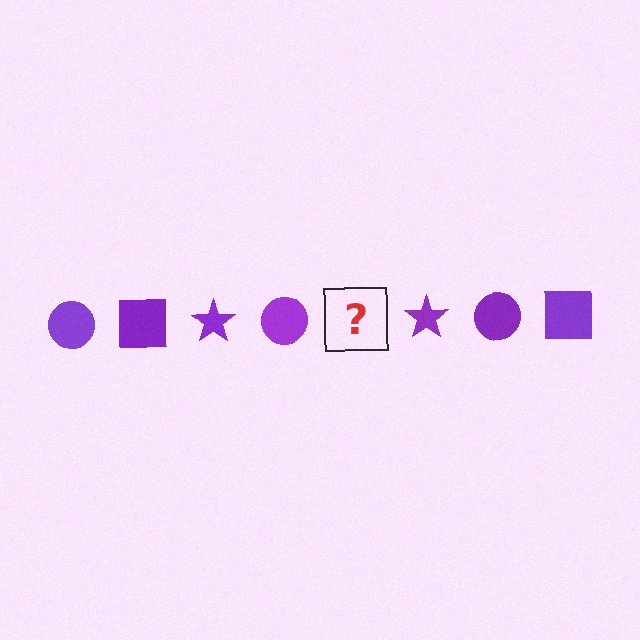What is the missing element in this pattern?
The missing element is a purple square.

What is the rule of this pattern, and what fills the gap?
The rule is that the pattern cycles through circle, square, star shapes in purple. The gap should be filled with a purple square.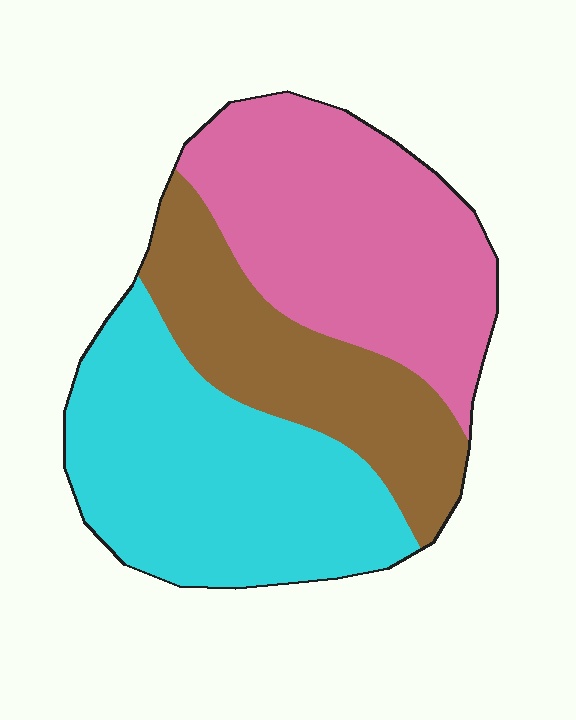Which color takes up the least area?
Brown, at roughly 25%.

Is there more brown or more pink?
Pink.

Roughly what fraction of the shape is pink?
Pink covers around 35% of the shape.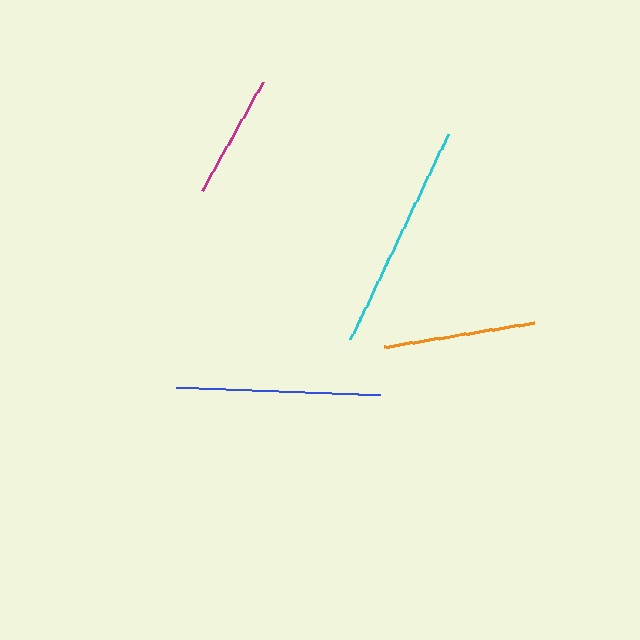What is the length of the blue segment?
The blue segment is approximately 204 pixels long.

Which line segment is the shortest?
The magenta line is the shortest at approximately 125 pixels.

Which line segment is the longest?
The cyan line is the longest at approximately 227 pixels.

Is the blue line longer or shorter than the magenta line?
The blue line is longer than the magenta line.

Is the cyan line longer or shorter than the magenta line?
The cyan line is longer than the magenta line.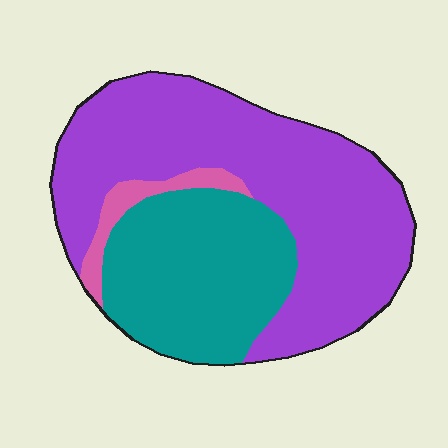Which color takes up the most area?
Purple, at roughly 60%.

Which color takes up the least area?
Pink, at roughly 5%.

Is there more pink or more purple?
Purple.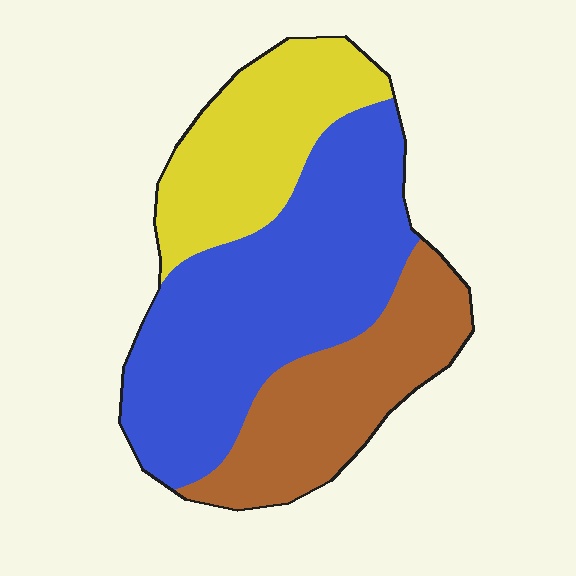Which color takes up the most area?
Blue, at roughly 50%.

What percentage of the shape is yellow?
Yellow covers 25% of the shape.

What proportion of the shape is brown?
Brown takes up between a sixth and a third of the shape.